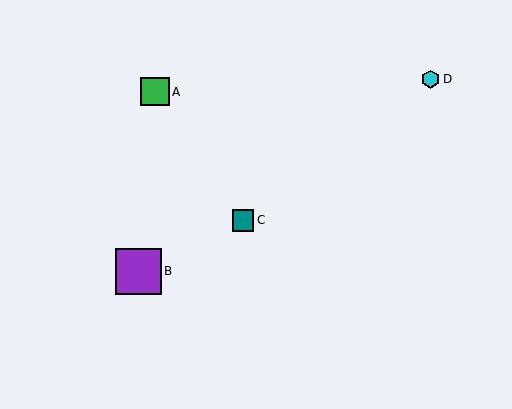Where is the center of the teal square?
The center of the teal square is at (243, 220).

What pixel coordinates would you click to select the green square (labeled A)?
Click at (155, 92) to select the green square A.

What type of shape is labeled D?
Shape D is a cyan hexagon.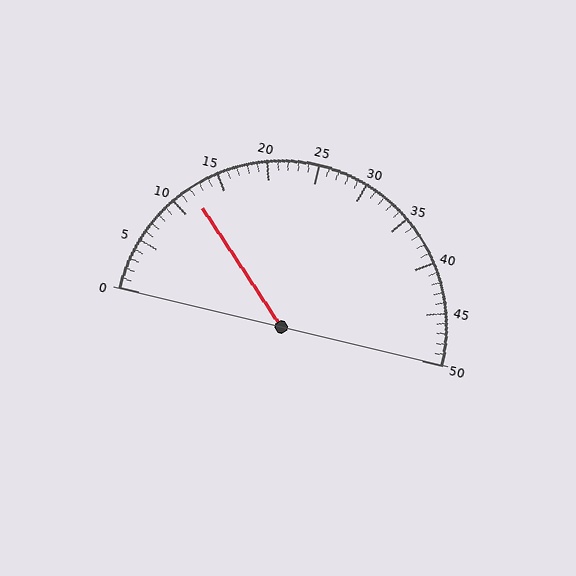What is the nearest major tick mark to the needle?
The nearest major tick mark is 10.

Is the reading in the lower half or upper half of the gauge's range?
The reading is in the lower half of the range (0 to 50).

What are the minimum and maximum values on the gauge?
The gauge ranges from 0 to 50.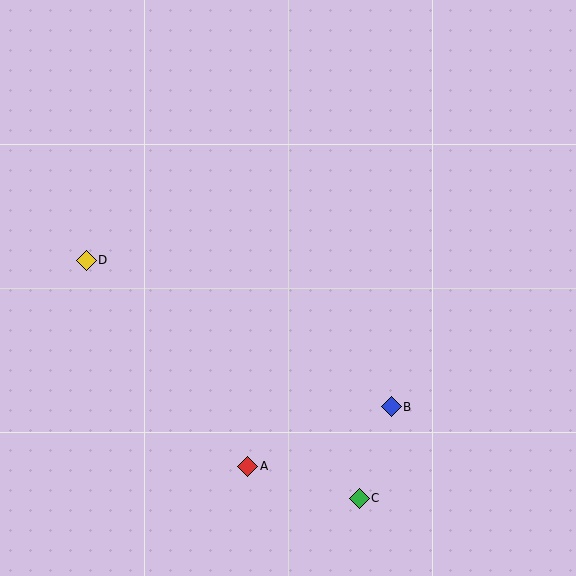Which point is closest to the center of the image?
Point B at (391, 407) is closest to the center.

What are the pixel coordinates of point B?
Point B is at (391, 407).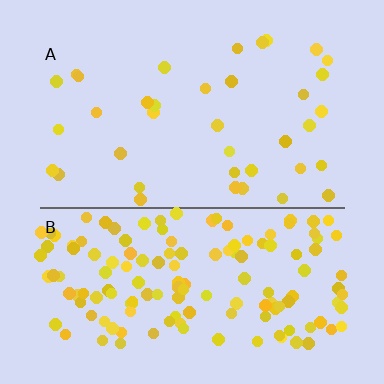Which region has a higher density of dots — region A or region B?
B (the bottom).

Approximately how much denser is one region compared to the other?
Approximately 3.9× — region B over region A.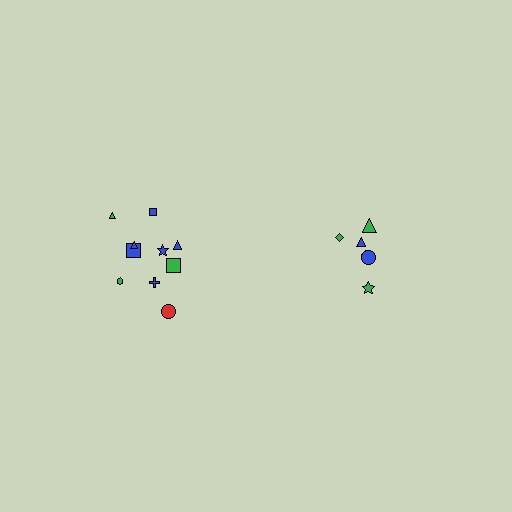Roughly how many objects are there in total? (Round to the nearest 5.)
Roughly 15 objects in total.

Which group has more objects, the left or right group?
The left group.